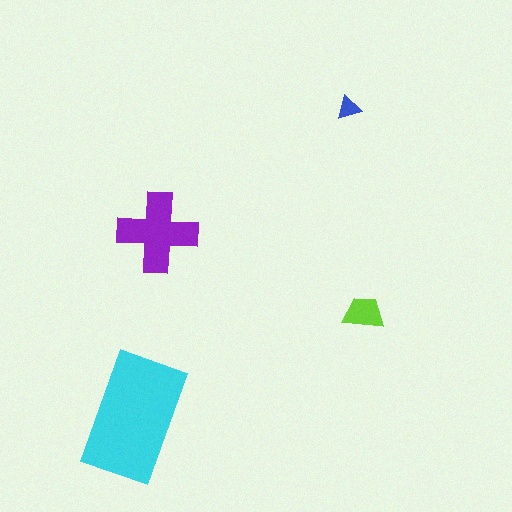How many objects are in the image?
There are 4 objects in the image.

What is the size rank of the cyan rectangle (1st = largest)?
1st.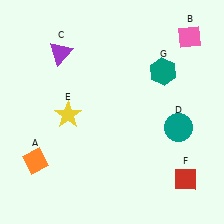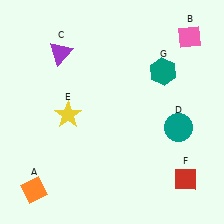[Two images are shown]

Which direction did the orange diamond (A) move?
The orange diamond (A) moved down.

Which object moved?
The orange diamond (A) moved down.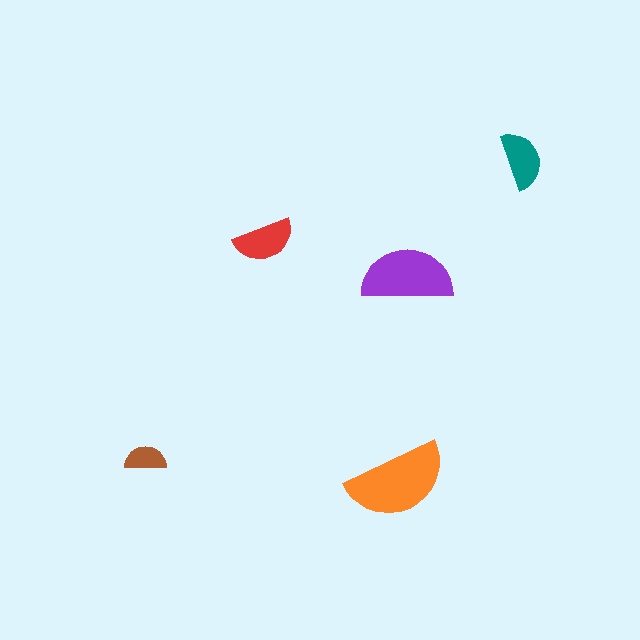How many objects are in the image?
There are 5 objects in the image.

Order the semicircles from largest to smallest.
the orange one, the purple one, the red one, the teal one, the brown one.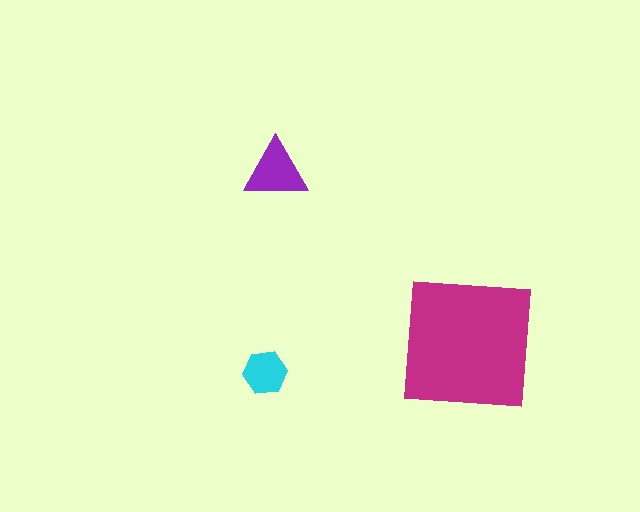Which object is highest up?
The purple triangle is topmost.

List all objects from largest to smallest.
The magenta square, the purple triangle, the cyan hexagon.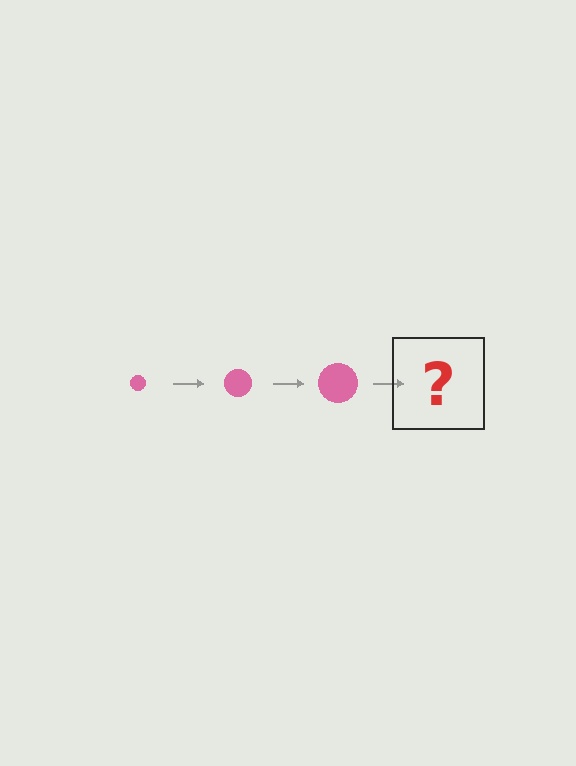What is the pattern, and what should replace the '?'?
The pattern is that the circle gets progressively larger each step. The '?' should be a pink circle, larger than the previous one.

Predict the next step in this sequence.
The next step is a pink circle, larger than the previous one.